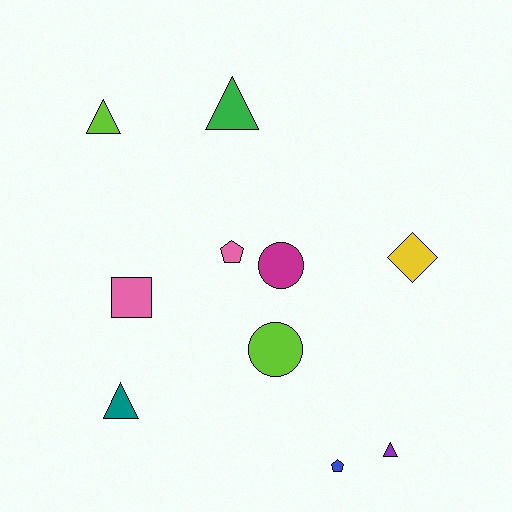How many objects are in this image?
There are 10 objects.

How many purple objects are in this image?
There is 1 purple object.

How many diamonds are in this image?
There is 1 diamond.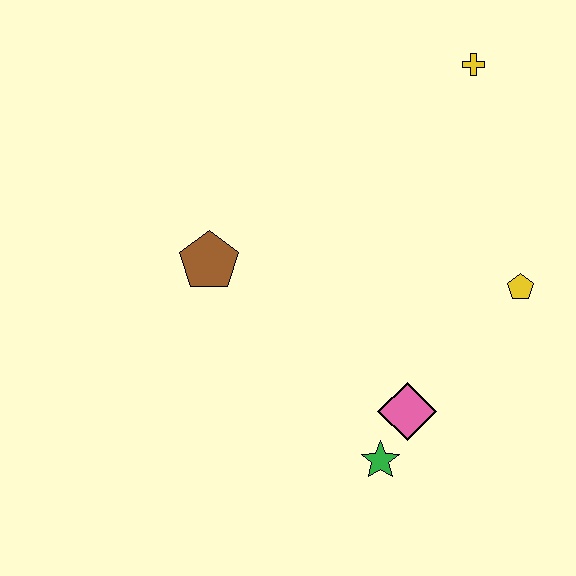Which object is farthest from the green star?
The yellow cross is farthest from the green star.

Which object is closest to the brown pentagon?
The pink diamond is closest to the brown pentagon.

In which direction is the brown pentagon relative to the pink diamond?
The brown pentagon is to the left of the pink diamond.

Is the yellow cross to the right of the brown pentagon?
Yes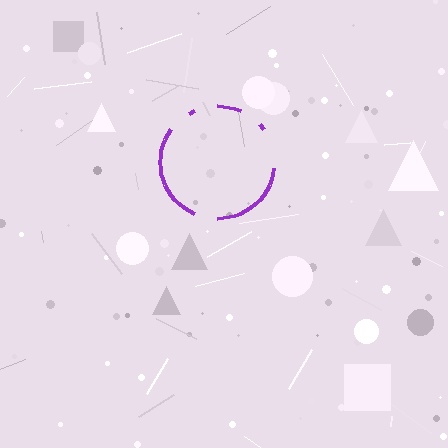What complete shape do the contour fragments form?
The contour fragments form a circle.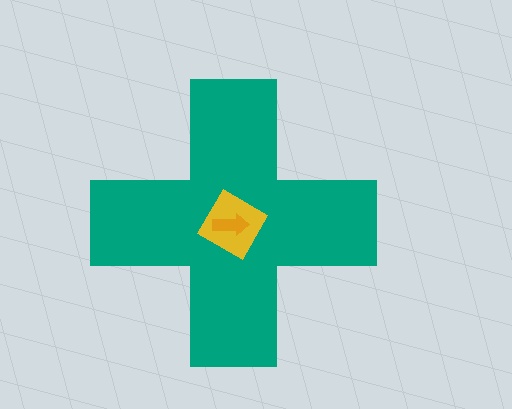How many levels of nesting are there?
3.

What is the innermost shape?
The orange arrow.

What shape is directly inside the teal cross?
The yellow diamond.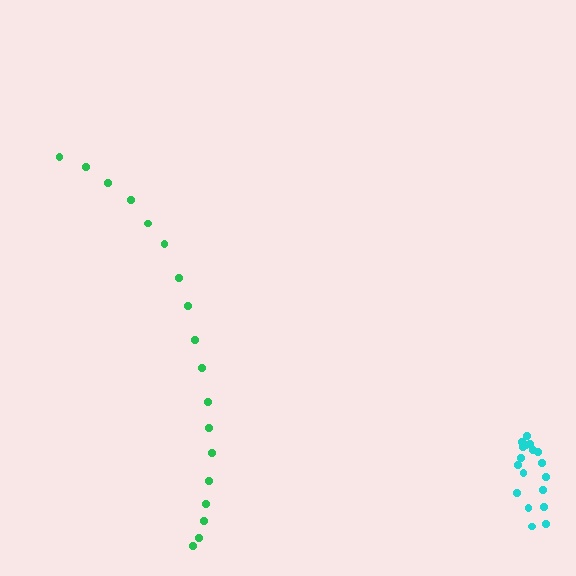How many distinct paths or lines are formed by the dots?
There are 2 distinct paths.